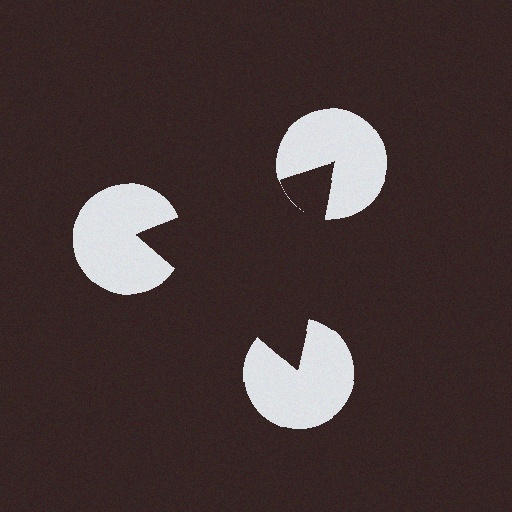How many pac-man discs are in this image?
There are 3 — one at each vertex of the illusory triangle.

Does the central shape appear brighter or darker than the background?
It typically appears slightly darker than the background, even though no actual brightness change is drawn.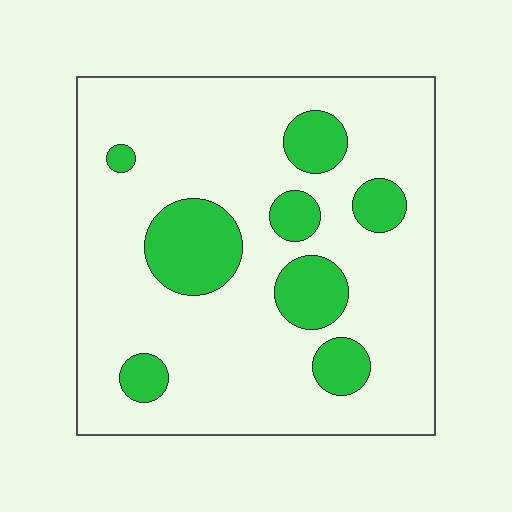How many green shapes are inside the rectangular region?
8.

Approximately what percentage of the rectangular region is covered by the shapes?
Approximately 20%.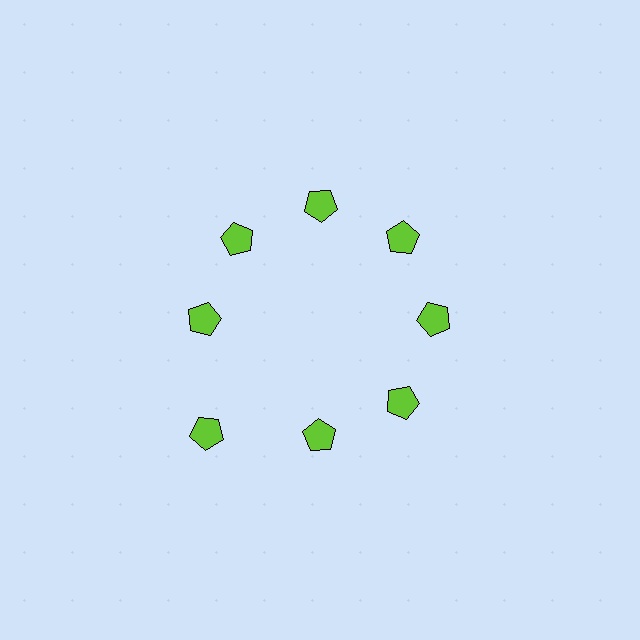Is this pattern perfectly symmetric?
No. The 8 lime pentagons are arranged in a ring, but one element near the 8 o'clock position is pushed outward from the center, breaking the 8-fold rotational symmetry.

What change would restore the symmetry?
The symmetry would be restored by moving it inward, back onto the ring so that all 8 pentagons sit at equal angles and equal distance from the center.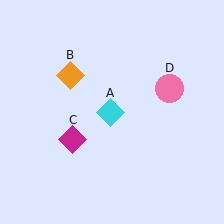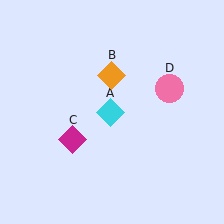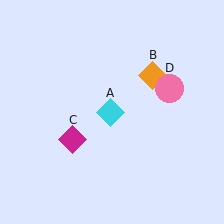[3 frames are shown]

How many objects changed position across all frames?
1 object changed position: orange diamond (object B).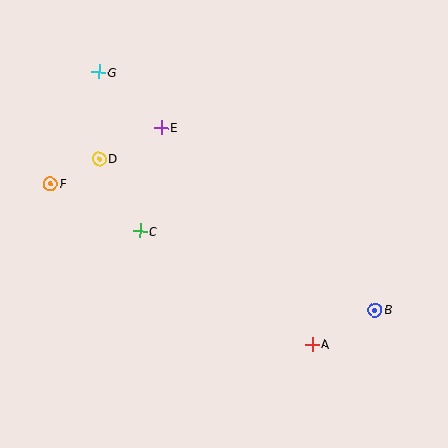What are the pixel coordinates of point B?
Point B is at (375, 310).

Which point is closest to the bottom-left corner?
Point C is closest to the bottom-left corner.